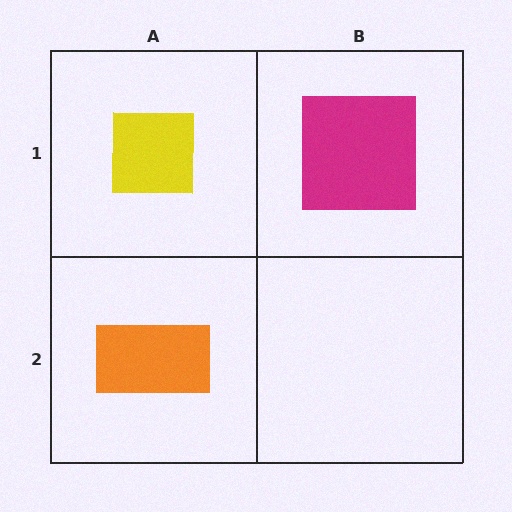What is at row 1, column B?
A magenta square.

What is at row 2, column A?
An orange rectangle.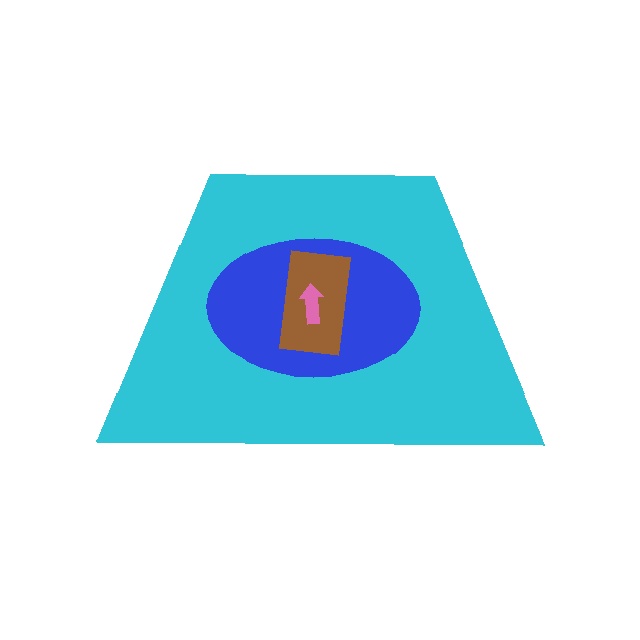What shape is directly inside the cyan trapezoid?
The blue ellipse.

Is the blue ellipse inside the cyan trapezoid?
Yes.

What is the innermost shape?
The pink arrow.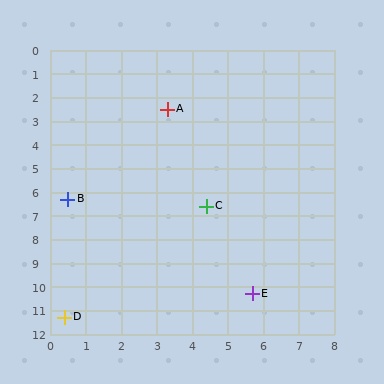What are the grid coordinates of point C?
Point C is at approximately (4.4, 6.6).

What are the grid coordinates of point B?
Point B is at approximately (0.5, 6.3).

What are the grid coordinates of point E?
Point E is at approximately (5.7, 10.3).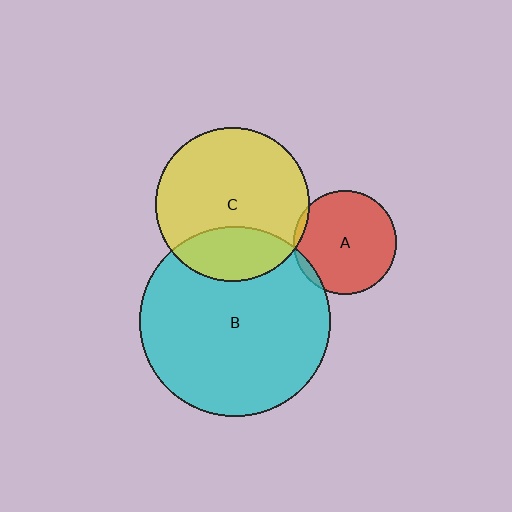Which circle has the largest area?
Circle B (cyan).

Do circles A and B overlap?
Yes.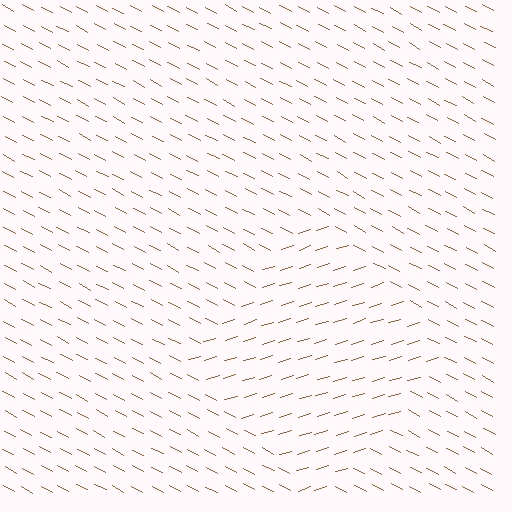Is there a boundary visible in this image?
Yes, there is a texture boundary formed by a change in line orientation.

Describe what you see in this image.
The image is filled with small brown line segments. A diamond region in the image has lines oriented differently from the surrounding lines, creating a visible texture boundary.